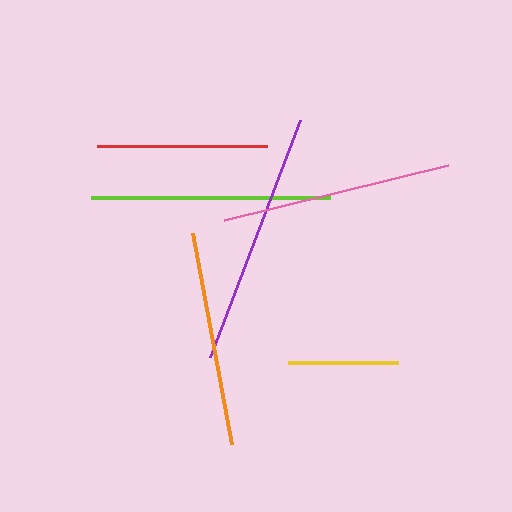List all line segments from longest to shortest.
From longest to shortest: purple, lime, pink, orange, red, yellow.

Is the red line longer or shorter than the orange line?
The orange line is longer than the red line.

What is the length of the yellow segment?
The yellow segment is approximately 110 pixels long.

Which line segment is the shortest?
The yellow line is the shortest at approximately 110 pixels.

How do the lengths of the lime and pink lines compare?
The lime and pink lines are approximately the same length.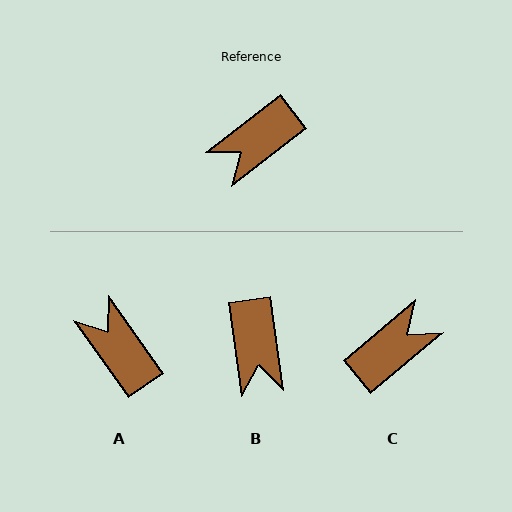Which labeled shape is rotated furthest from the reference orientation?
C, about 177 degrees away.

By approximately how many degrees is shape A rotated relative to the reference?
Approximately 92 degrees clockwise.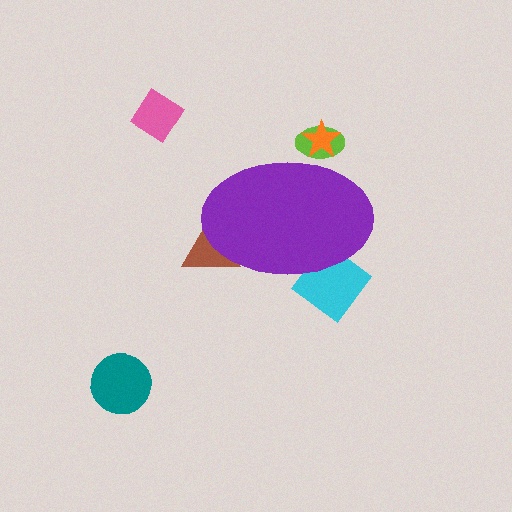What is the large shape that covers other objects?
A purple ellipse.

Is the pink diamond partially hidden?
No, the pink diamond is fully visible.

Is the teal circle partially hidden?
No, the teal circle is fully visible.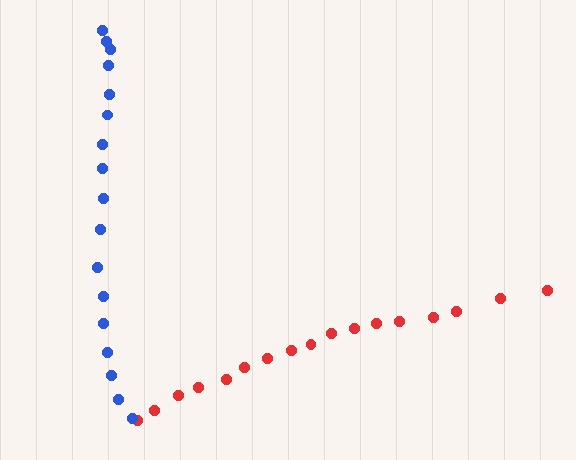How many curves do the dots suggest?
There are 2 distinct paths.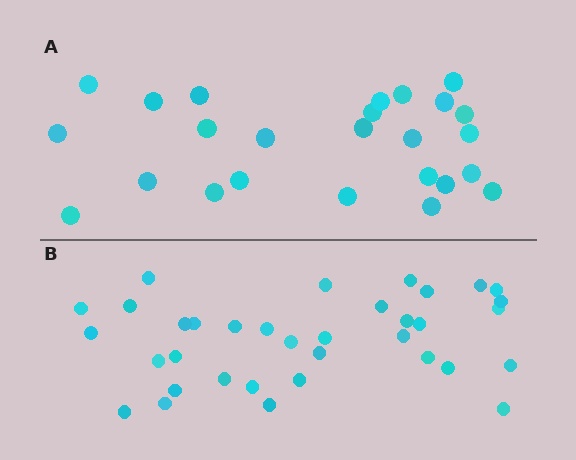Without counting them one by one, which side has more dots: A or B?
Region B (the bottom region) has more dots.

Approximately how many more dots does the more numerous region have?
Region B has roughly 10 or so more dots than region A.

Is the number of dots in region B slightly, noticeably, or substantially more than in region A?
Region B has noticeably more, but not dramatically so. The ratio is roughly 1.4 to 1.